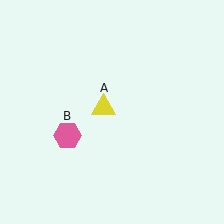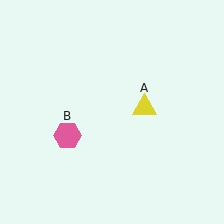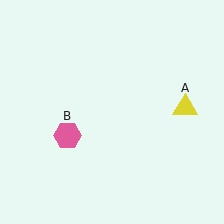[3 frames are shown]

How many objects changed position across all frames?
1 object changed position: yellow triangle (object A).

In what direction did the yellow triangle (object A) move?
The yellow triangle (object A) moved right.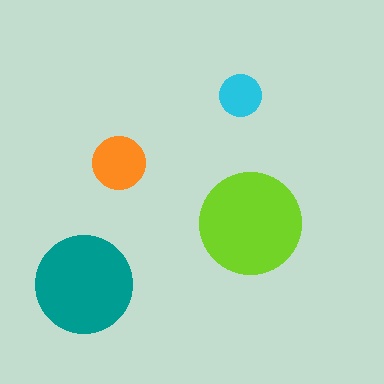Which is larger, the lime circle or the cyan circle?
The lime one.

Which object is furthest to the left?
The teal circle is leftmost.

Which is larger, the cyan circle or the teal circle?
The teal one.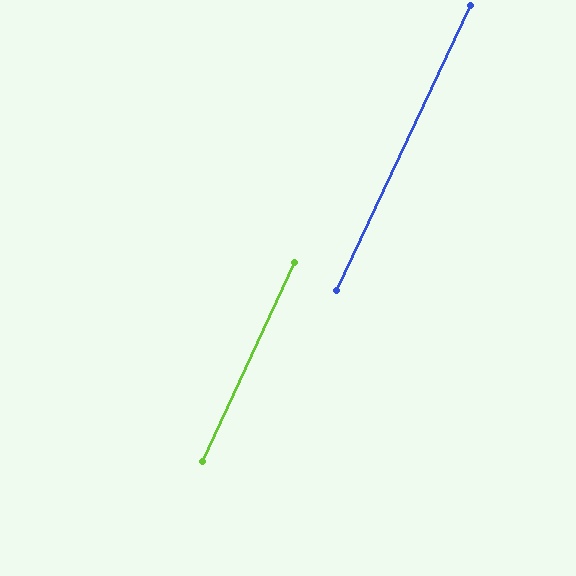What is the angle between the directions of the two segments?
Approximately 0 degrees.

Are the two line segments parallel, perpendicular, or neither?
Parallel — their directions differ by only 0.2°.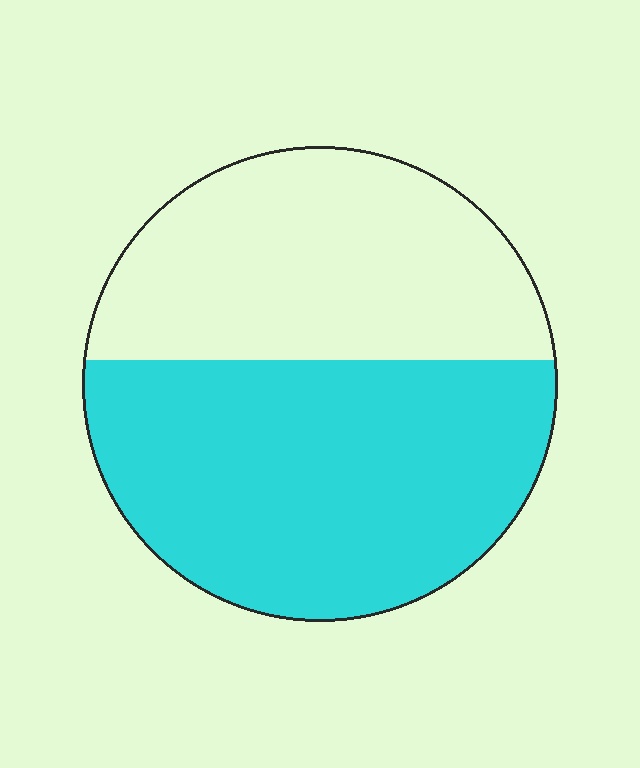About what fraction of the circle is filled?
About three fifths (3/5).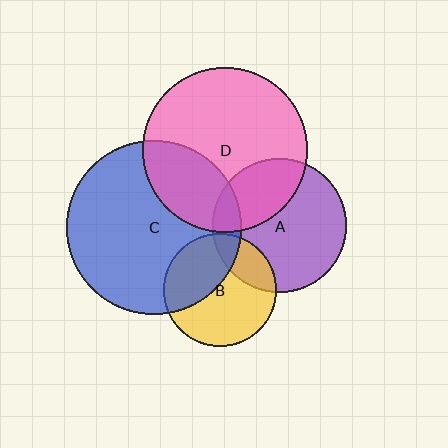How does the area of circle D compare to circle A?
Approximately 1.5 times.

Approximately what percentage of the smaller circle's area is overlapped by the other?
Approximately 10%.